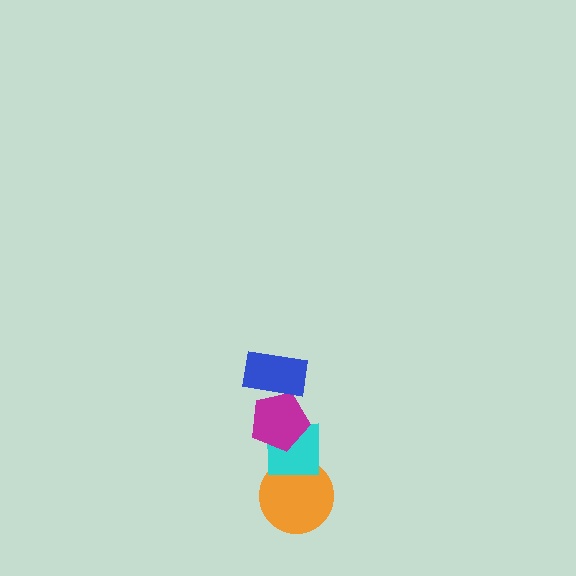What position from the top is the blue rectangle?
The blue rectangle is 1st from the top.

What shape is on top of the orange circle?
The cyan square is on top of the orange circle.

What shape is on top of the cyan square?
The magenta pentagon is on top of the cyan square.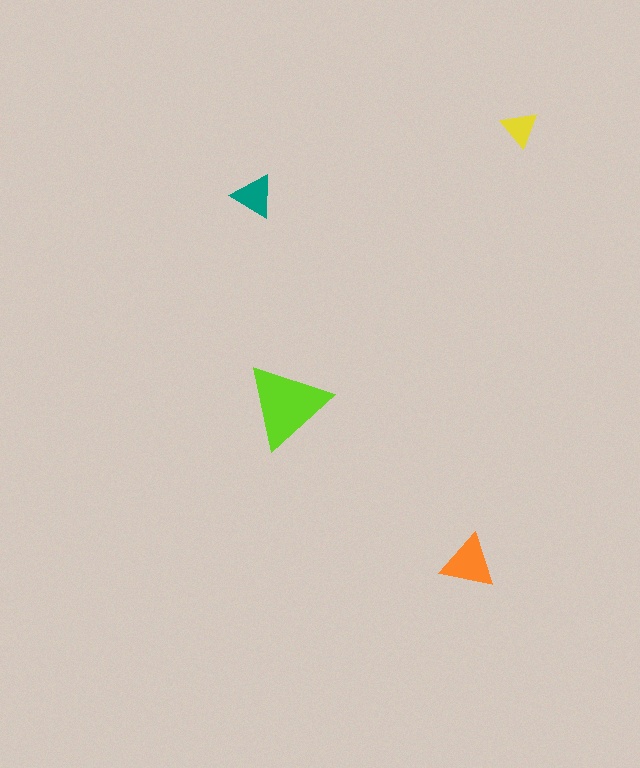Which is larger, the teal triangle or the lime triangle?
The lime one.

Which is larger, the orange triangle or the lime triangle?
The lime one.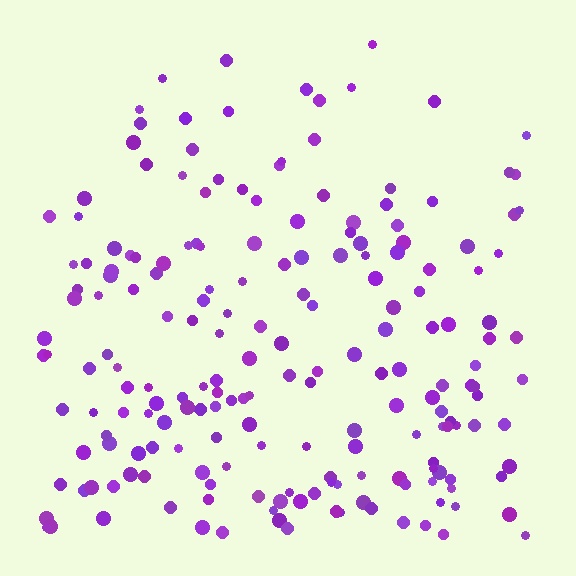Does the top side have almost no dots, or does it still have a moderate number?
Still a moderate number, just noticeably fewer than the bottom.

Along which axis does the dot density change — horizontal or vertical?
Vertical.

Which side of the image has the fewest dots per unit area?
The top.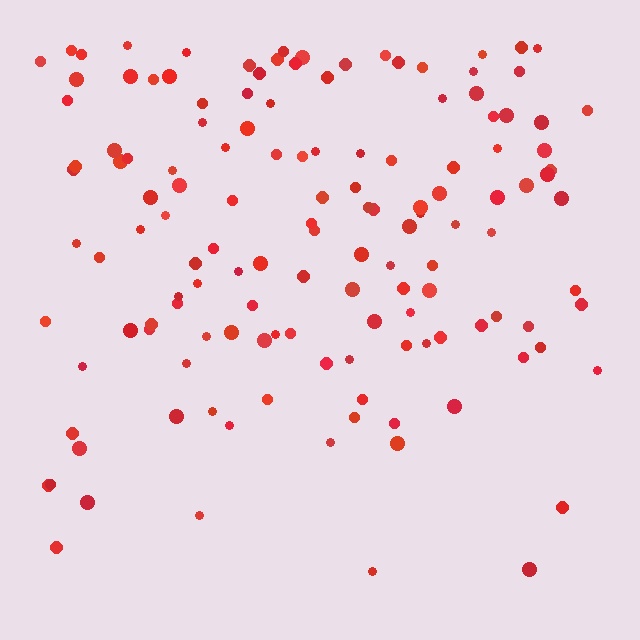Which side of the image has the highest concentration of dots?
The top.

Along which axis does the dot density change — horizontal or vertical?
Vertical.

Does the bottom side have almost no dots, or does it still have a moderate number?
Still a moderate number, just noticeably fewer than the top.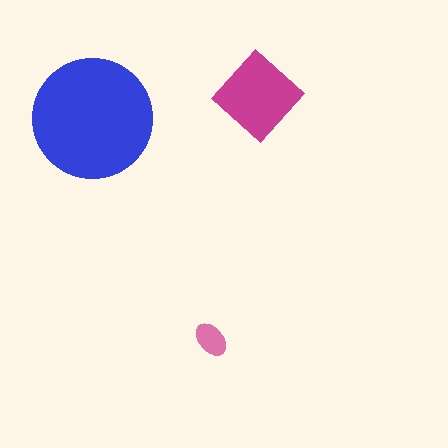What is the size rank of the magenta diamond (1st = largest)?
2nd.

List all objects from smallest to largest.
The pink ellipse, the magenta diamond, the blue circle.